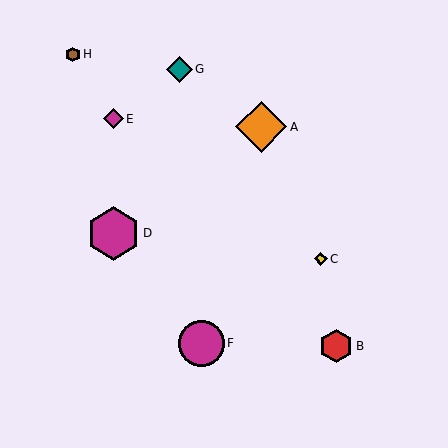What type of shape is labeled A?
Shape A is an orange diamond.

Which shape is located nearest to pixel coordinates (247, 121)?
The orange diamond (labeled A) at (261, 127) is nearest to that location.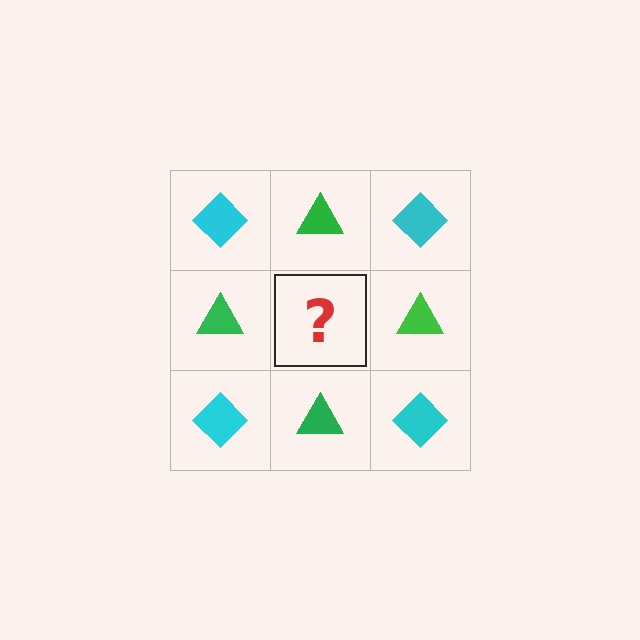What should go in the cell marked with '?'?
The missing cell should contain a cyan diamond.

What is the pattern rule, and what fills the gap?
The rule is that it alternates cyan diamond and green triangle in a checkerboard pattern. The gap should be filled with a cyan diamond.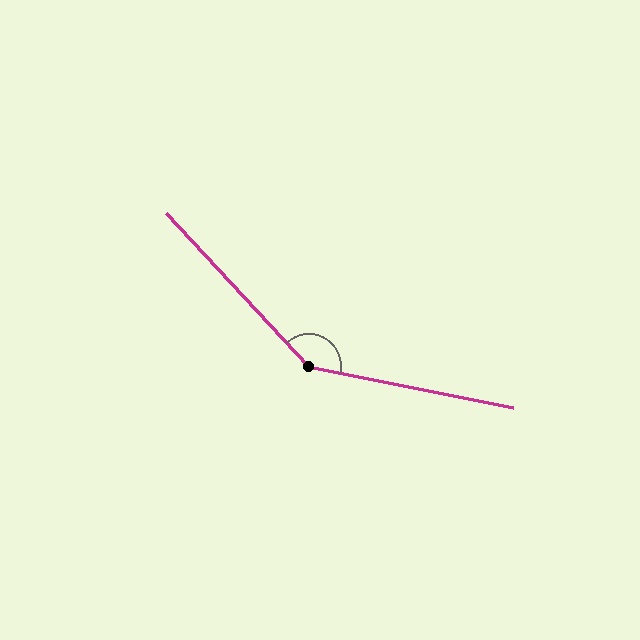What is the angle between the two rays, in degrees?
Approximately 144 degrees.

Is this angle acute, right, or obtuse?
It is obtuse.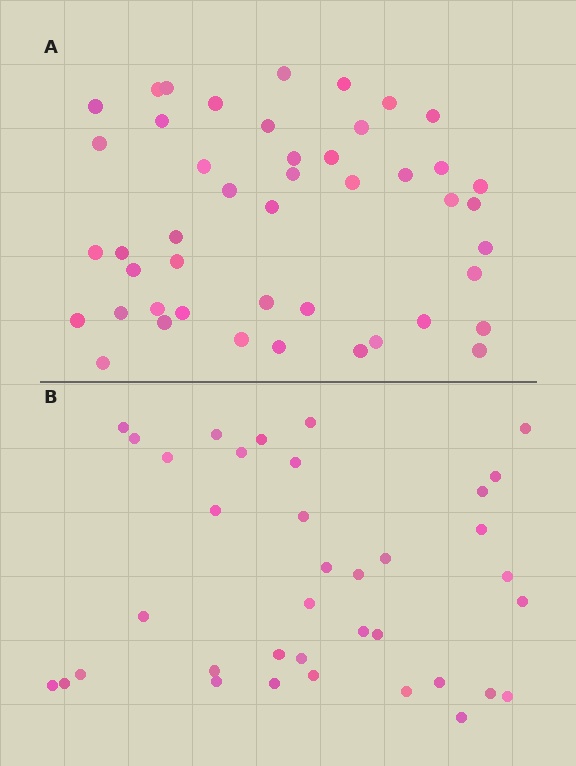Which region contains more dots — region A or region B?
Region A (the top region) has more dots.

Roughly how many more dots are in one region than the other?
Region A has roughly 8 or so more dots than region B.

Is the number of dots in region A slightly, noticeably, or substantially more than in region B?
Region A has only slightly more — the two regions are fairly close. The ratio is roughly 1.2 to 1.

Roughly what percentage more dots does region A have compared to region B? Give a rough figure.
About 25% more.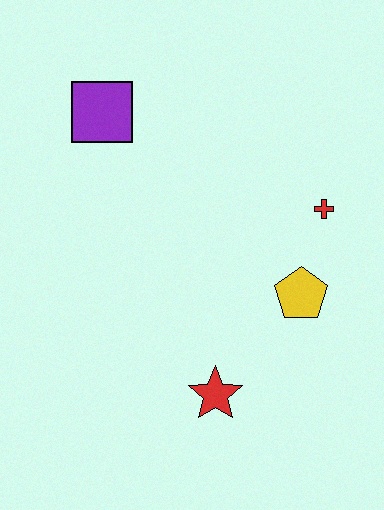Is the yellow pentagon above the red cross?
No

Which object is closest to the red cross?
The yellow pentagon is closest to the red cross.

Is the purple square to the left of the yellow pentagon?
Yes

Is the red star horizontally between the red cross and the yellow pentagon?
No